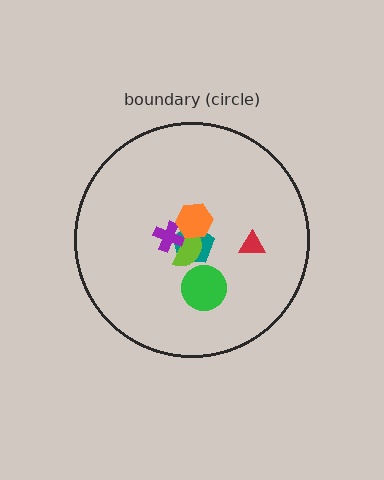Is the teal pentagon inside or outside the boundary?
Inside.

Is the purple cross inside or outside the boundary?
Inside.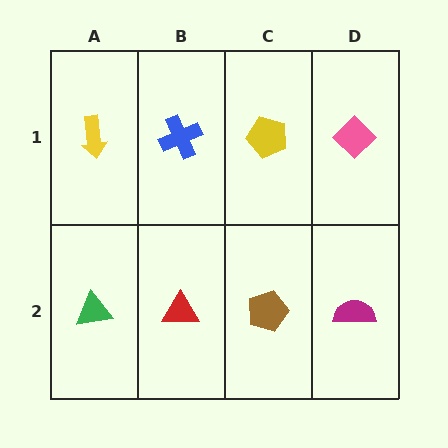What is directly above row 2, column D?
A pink diamond.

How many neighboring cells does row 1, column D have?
2.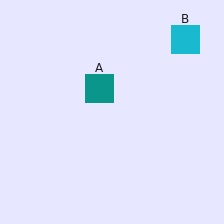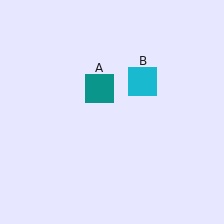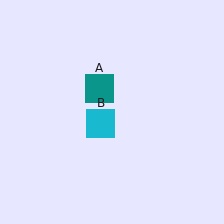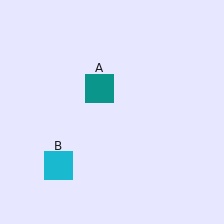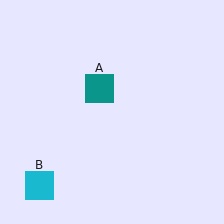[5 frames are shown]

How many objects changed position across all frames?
1 object changed position: cyan square (object B).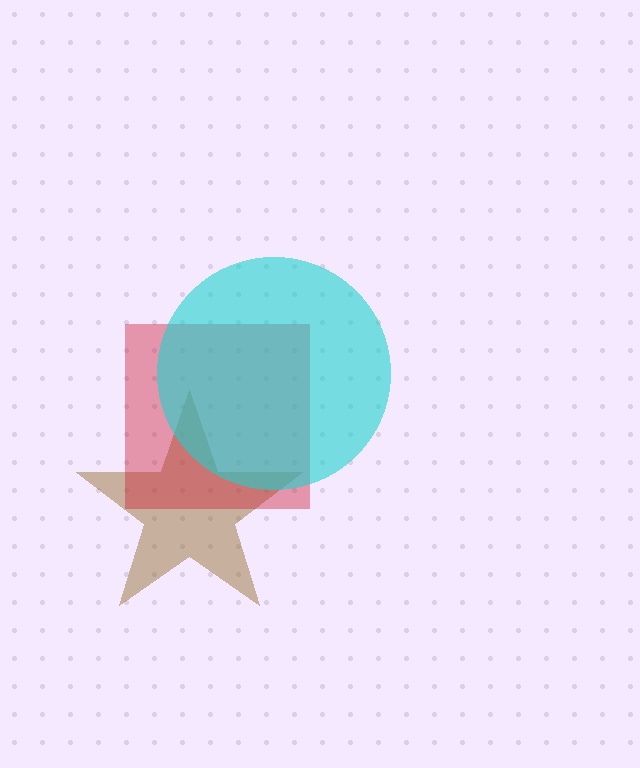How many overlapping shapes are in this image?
There are 3 overlapping shapes in the image.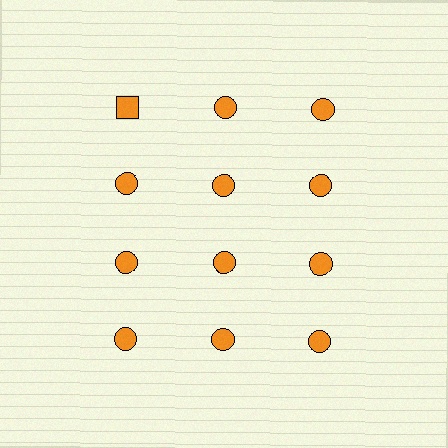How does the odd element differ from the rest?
It has a different shape: square instead of circle.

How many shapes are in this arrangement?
There are 12 shapes arranged in a grid pattern.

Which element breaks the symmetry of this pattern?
The orange square in the top row, leftmost column breaks the symmetry. All other shapes are orange circles.